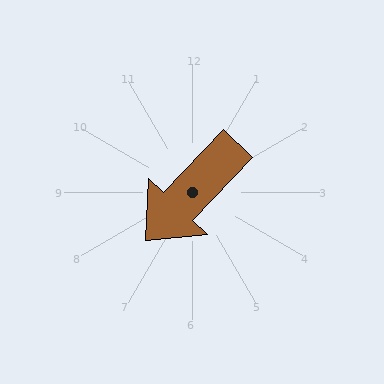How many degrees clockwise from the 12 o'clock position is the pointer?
Approximately 224 degrees.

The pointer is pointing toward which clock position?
Roughly 7 o'clock.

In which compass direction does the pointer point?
Southwest.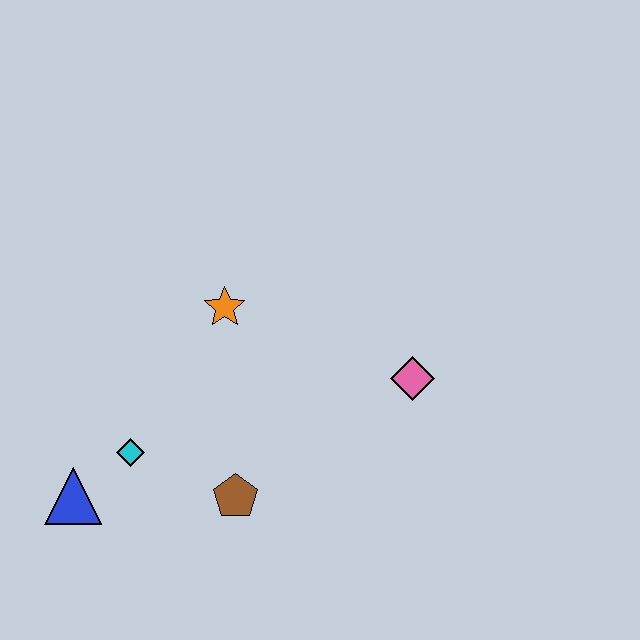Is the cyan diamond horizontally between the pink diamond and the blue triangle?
Yes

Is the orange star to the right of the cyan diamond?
Yes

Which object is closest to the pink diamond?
The orange star is closest to the pink diamond.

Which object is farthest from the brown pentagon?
The pink diamond is farthest from the brown pentagon.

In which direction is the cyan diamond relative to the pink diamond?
The cyan diamond is to the left of the pink diamond.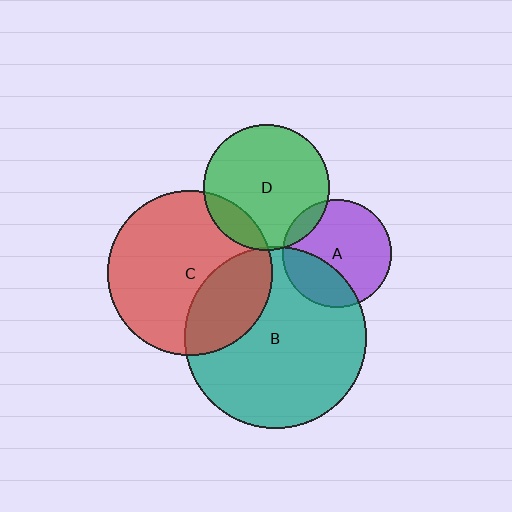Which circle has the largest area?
Circle B (teal).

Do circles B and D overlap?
Yes.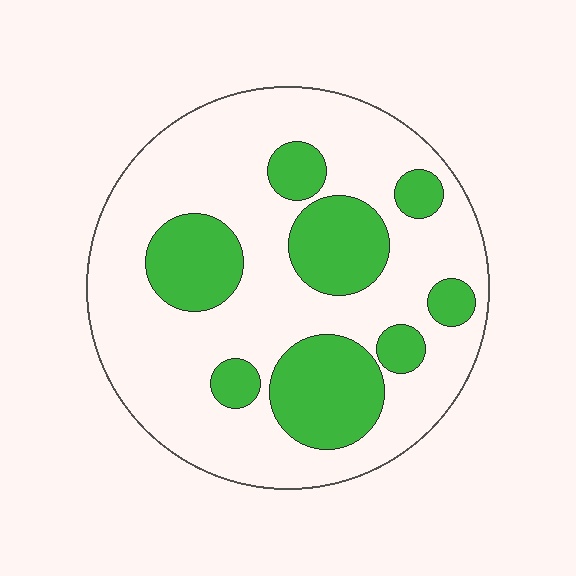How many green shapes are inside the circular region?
8.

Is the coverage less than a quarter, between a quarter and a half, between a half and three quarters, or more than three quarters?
Between a quarter and a half.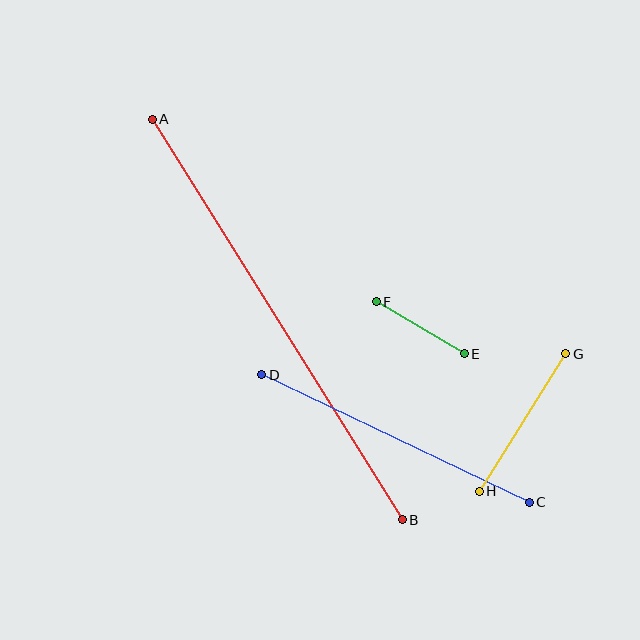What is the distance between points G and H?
The distance is approximately 162 pixels.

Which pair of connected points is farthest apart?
Points A and B are farthest apart.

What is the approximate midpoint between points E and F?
The midpoint is at approximately (420, 328) pixels.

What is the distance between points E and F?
The distance is approximately 102 pixels.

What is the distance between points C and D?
The distance is approximately 296 pixels.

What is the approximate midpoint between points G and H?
The midpoint is at approximately (522, 423) pixels.